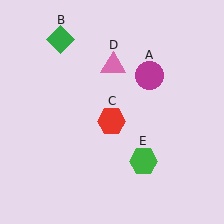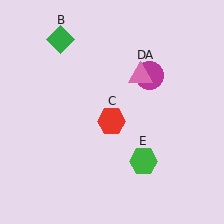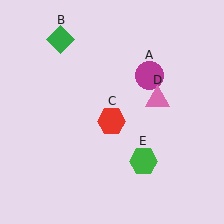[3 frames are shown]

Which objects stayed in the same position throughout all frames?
Magenta circle (object A) and green diamond (object B) and red hexagon (object C) and green hexagon (object E) remained stationary.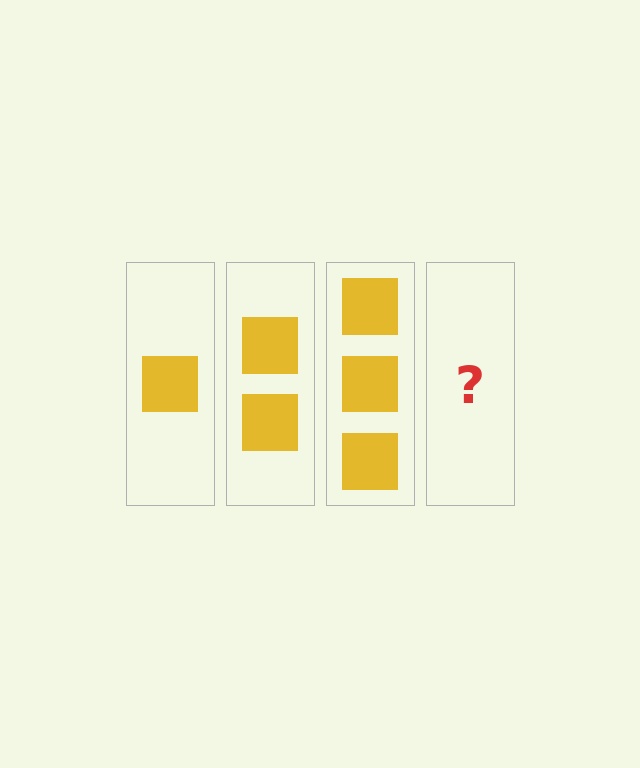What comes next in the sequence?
The next element should be 4 squares.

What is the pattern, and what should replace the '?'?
The pattern is that each step adds one more square. The '?' should be 4 squares.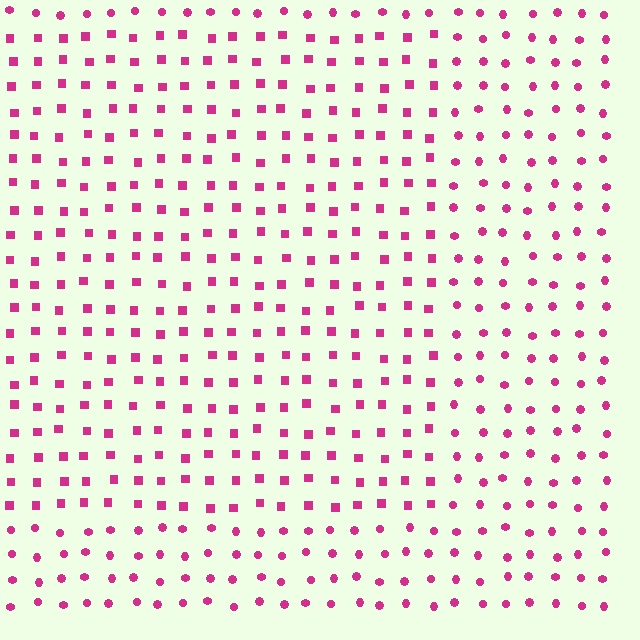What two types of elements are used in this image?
The image uses squares inside the rectangle region and circles outside it.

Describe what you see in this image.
The image is filled with small magenta elements arranged in a uniform grid. A rectangle-shaped region contains squares, while the surrounding area contains circles. The boundary is defined purely by the change in element shape.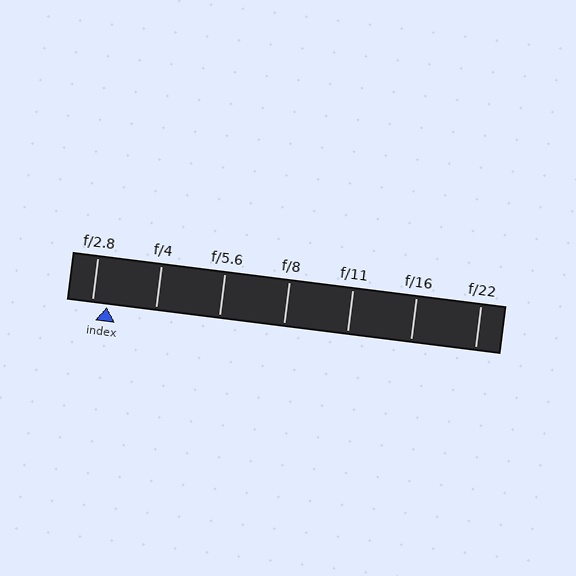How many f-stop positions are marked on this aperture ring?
There are 7 f-stop positions marked.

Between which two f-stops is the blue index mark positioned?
The index mark is between f/2.8 and f/4.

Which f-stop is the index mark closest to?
The index mark is closest to f/2.8.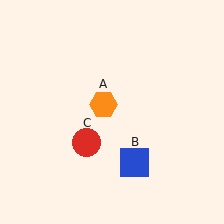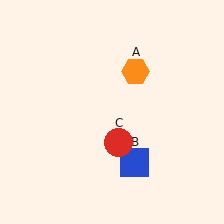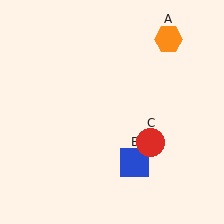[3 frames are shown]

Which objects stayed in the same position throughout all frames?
Blue square (object B) remained stationary.